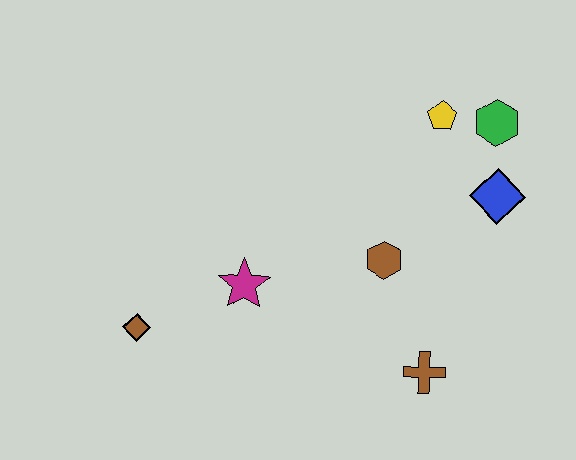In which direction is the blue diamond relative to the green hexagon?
The blue diamond is below the green hexagon.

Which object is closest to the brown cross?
The brown hexagon is closest to the brown cross.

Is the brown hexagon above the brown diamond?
Yes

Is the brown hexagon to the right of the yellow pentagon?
No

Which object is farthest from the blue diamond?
The brown diamond is farthest from the blue diamond.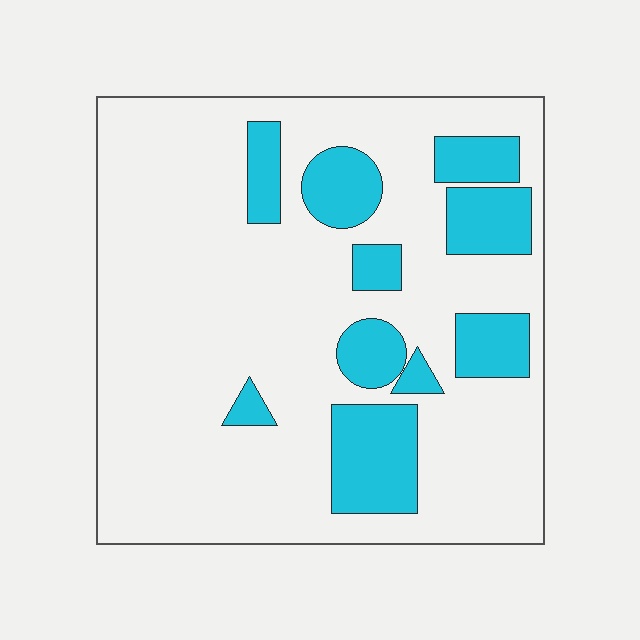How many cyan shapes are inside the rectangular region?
10.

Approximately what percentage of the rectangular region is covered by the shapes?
Approximately 20%.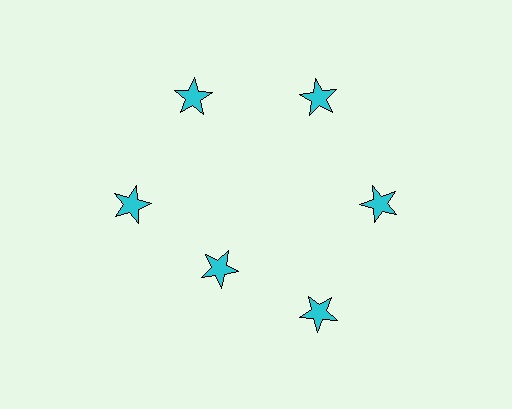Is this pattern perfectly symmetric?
No. The 6 cyan stars are arranged in a ring, but one element near the 7 o'clock position is pulled inward toward the center, breaking the 6-fold rotational symmetry.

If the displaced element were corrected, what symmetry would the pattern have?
It would have 6-fold rotational symmetry — the pattern would map onto itself every 60 degrees.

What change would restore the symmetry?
The symmetry would be restored by moving it outward, back onto the ring so that all 6 stars sit at equal angles and equal distance from the center.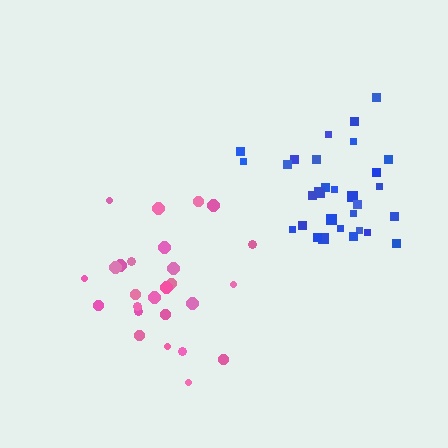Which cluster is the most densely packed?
Blue.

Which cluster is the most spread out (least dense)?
Pink.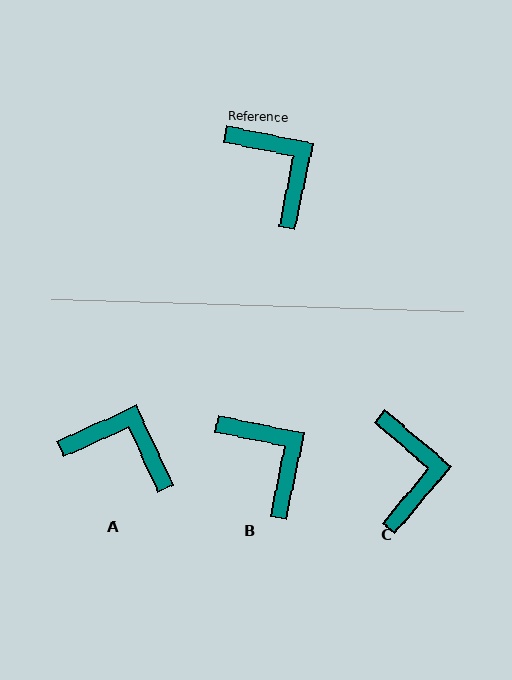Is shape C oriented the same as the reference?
No, it is off by about 29 degrees.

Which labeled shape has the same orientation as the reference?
B.